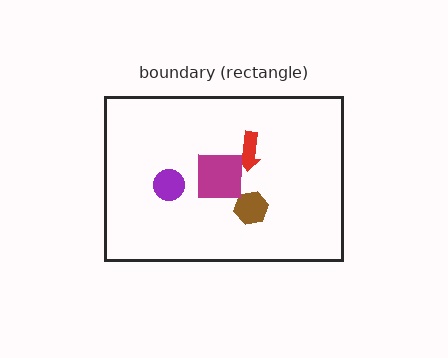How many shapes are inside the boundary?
4 inside, 0 outside.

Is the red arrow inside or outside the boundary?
Inside.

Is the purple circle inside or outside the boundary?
Inside.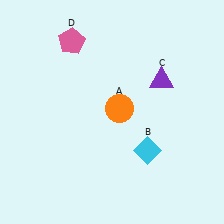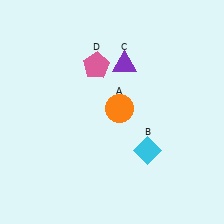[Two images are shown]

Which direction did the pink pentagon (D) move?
The pink pentagon (D) moved right.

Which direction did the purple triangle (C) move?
The purple triangle (C) moved left.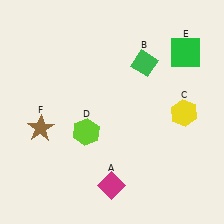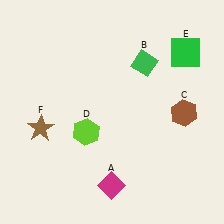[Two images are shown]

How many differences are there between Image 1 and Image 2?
There is 1 difference between the two images.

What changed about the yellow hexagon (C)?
In Image 1, C is yellow. In Image 2, it changed to brown.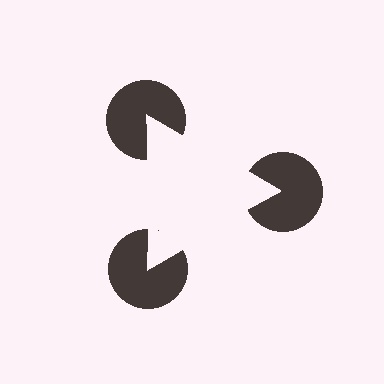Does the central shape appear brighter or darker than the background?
It typically appears slightly brighter than the background, even though no actual brightness change is drawn.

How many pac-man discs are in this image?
There are 3 — one at each vertex of the illusory triangle.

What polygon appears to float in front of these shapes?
An illusory triangle — its edges are inferred from the aligned wedge cuts in the pac-man discs, not physically drawn.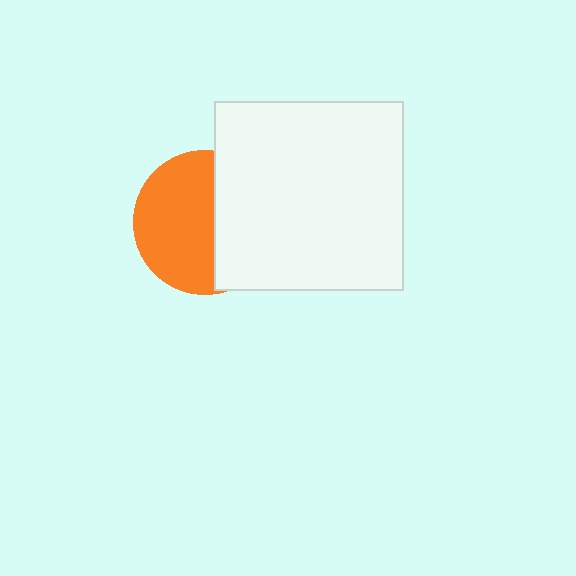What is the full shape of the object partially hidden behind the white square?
The partially hidden object is an orange circle.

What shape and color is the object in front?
The object in front is a white square.